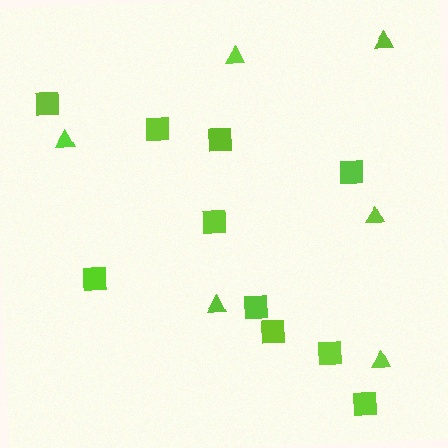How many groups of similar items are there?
There are 2 groups: one group of triangles (6) and one group of squares (10).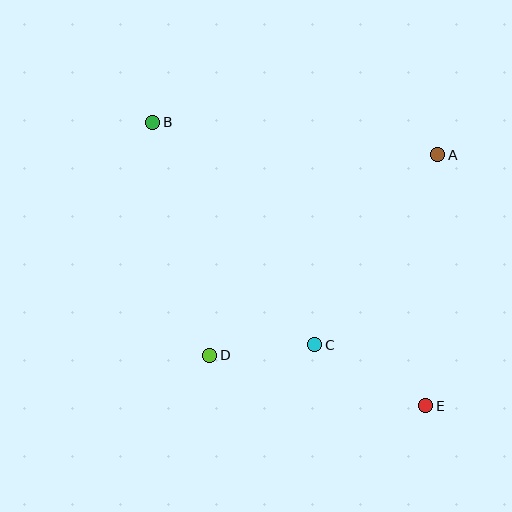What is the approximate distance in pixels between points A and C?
The distance between A and C is approximately 226 pixels.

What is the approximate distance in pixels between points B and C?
The distance between B and C is approximately 275 pixels.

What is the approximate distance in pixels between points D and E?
The distance between D and E is approximately 222 pixels.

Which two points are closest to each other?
Points C and D are closest to each other.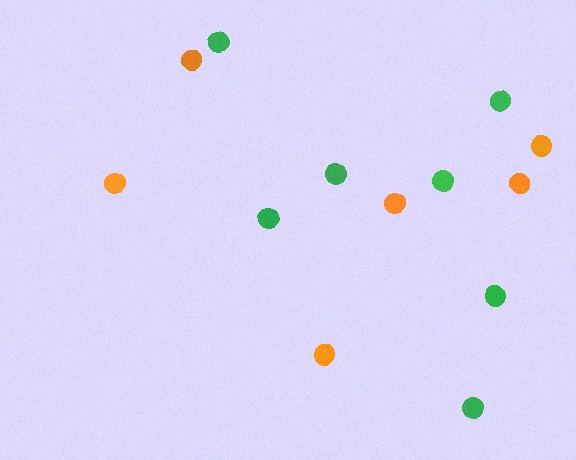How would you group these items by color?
There are 2 groups: one group of orange circles (6) and one group of green circles (7).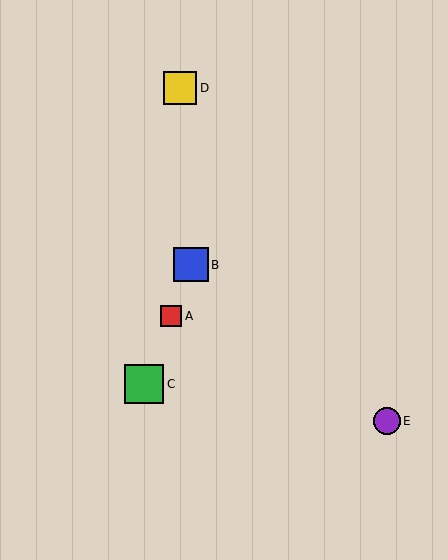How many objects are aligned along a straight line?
3 objects (A, B, C) are aligned along a straight line.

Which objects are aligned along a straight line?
Objects A, B, C are aligned along a straight line.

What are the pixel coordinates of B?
Object B is at (191, 265).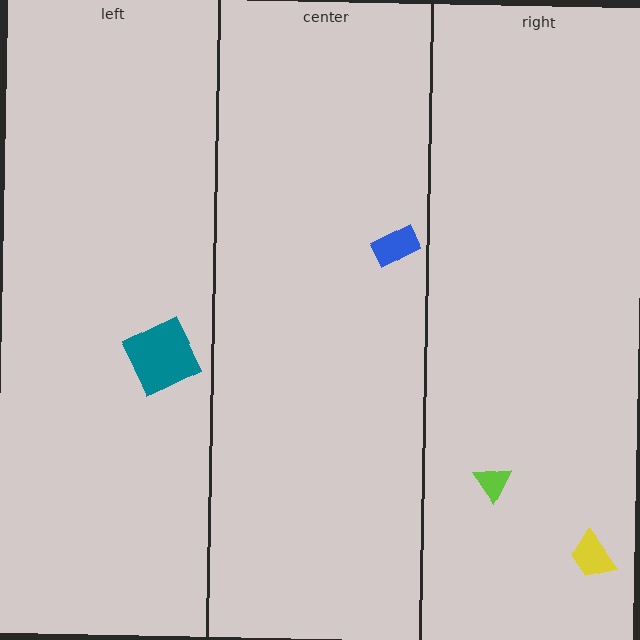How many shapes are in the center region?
1.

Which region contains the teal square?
The left region.